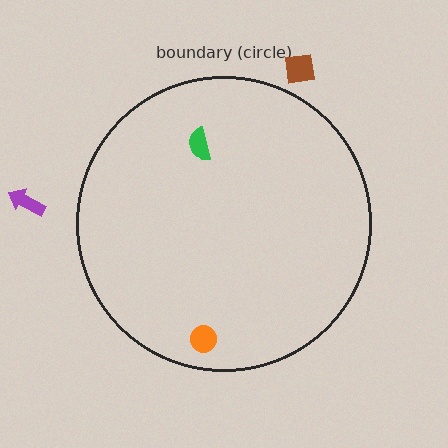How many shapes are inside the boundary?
2 inside, 2 outside.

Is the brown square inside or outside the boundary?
Outside.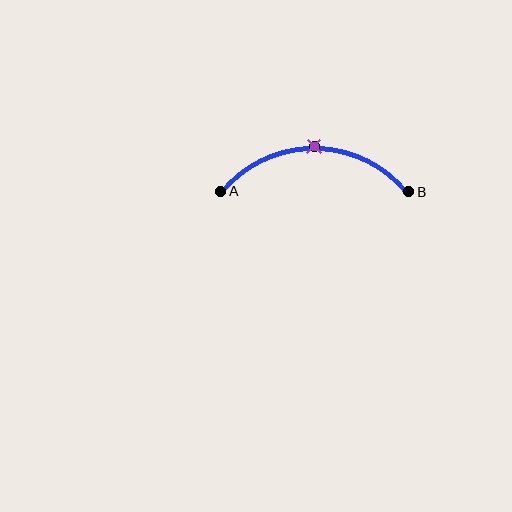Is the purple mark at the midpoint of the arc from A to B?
Yes. The purple mark lies on the arc at equal arc-length from both A and B — it is the arc midpoint.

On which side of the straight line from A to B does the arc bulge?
The arc bulges above the straight line connecting A and B.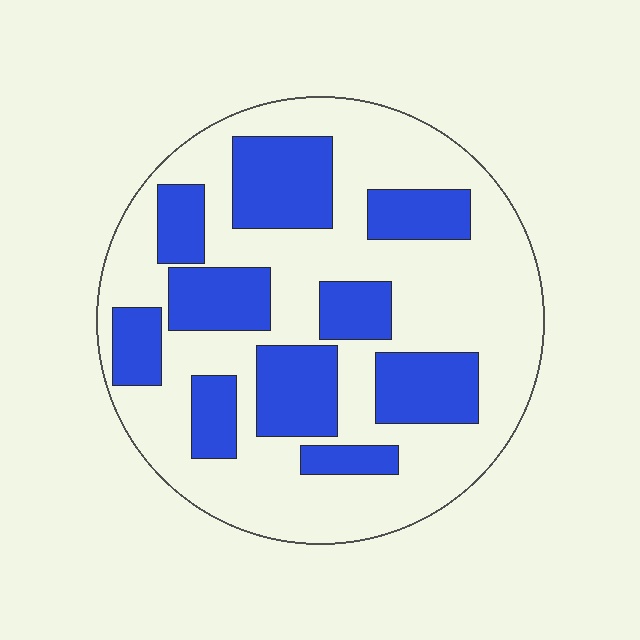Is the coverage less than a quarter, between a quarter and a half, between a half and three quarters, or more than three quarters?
Between a quarter and a half.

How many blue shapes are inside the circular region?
10.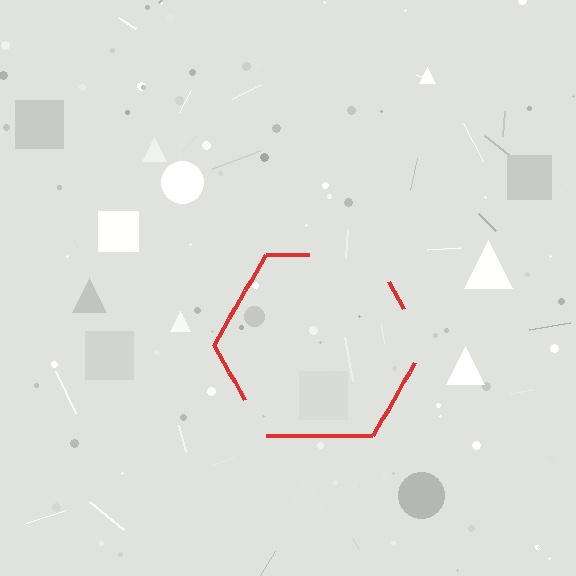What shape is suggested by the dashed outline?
The dashed outline suggests a hexagon.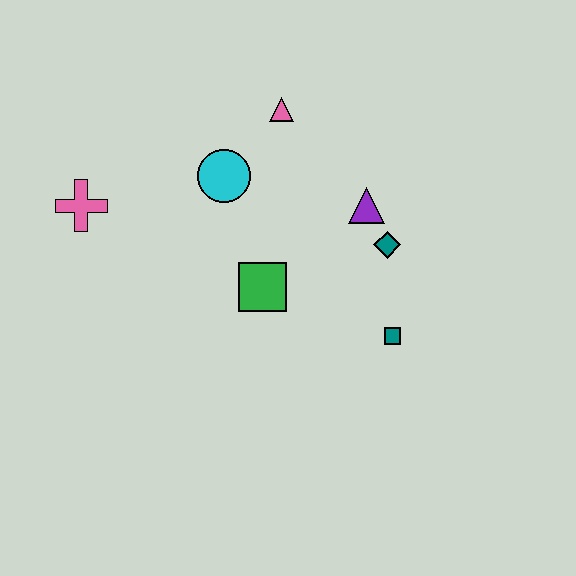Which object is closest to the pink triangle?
The cyan circle is closest to the pink triangle.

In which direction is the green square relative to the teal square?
The green square is to the left of the teal square.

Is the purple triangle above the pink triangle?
No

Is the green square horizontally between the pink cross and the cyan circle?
No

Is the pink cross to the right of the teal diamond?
No